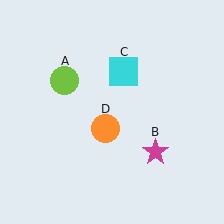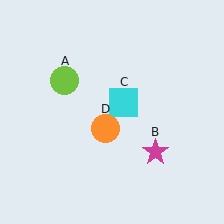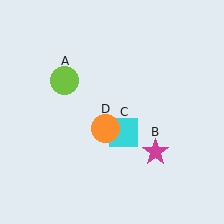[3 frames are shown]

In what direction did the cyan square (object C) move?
The cyan square (object C) moved down.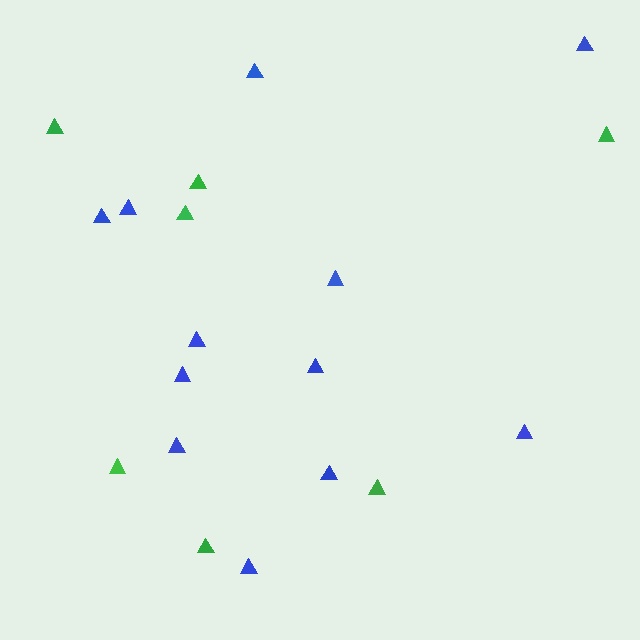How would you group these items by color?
There are 2 groups: one group of green triangles (7) and one group of blue triangles (12).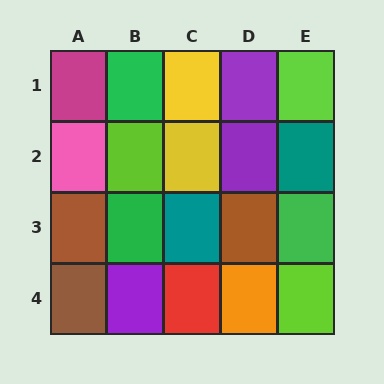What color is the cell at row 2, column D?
Purple.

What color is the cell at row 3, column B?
Green.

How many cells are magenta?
1 cell is magenta.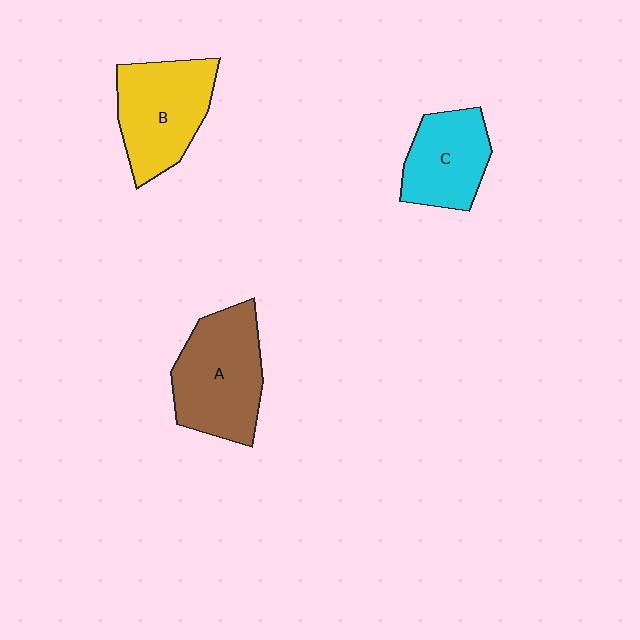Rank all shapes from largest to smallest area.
From largest to smallest: A (brown), B (yellow), C (cyan).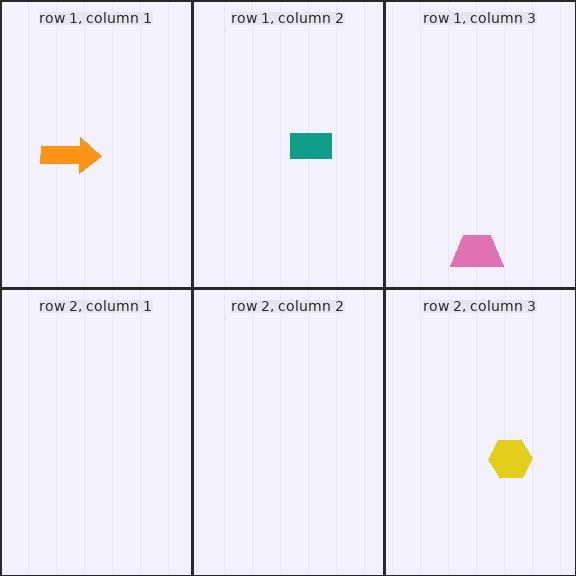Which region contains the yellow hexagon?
The row 2, column 3 region.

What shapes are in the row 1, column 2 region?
The teal rectangle.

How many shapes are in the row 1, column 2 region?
1.